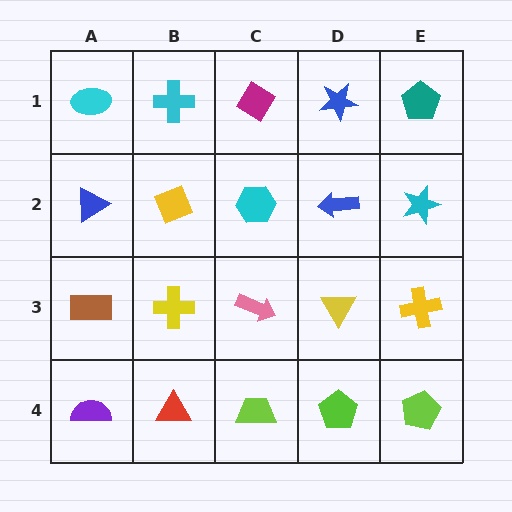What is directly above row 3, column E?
A cyan star.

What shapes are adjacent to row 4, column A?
A brown rectangle (row 3, column A), a red triangle (row 4, column B).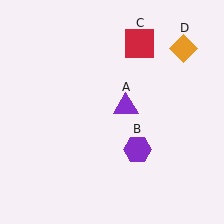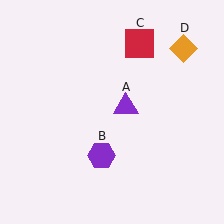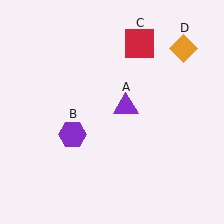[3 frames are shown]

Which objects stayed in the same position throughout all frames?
Purple triangle (object A) and red square (object C) and orange diamond (object D) remained stationary.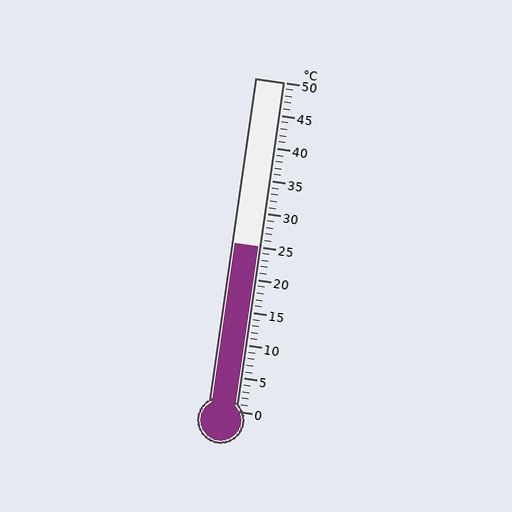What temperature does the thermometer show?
The thermometer shows approximately 25°C.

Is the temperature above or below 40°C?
The temperature is below 40°C.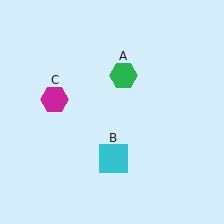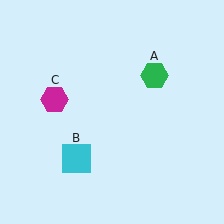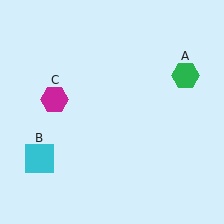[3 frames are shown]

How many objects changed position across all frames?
2 objects changed position: green hexagon (object A), cyan square (object B).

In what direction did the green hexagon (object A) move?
The green hexagon (object A) moved right.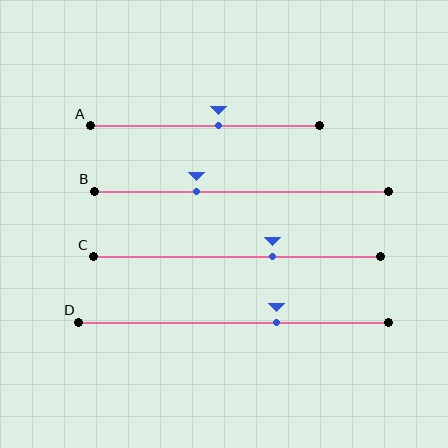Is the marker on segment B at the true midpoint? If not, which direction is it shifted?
No, the marker on segment B is shifted to the left by about 15% of the segment length.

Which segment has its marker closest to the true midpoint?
Segment A has its marker closest to the true midpoint.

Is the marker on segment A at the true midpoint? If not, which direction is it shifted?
No, the marker on segment A is shifted to the right by about 6% of the segment length.